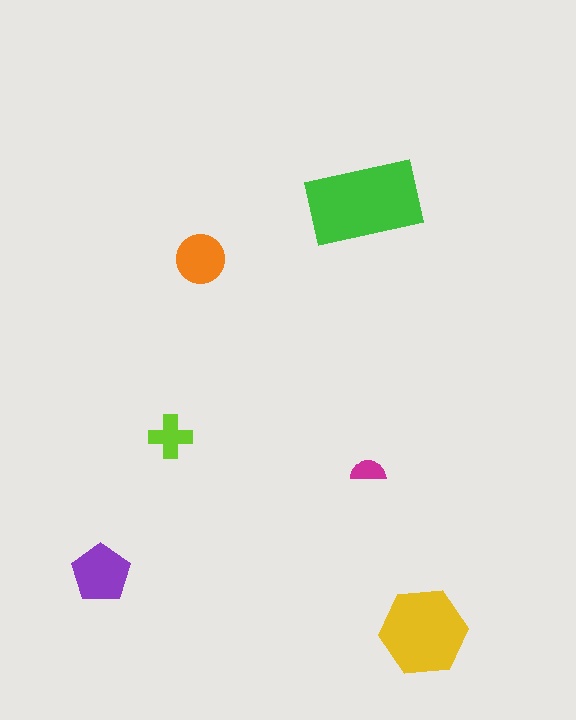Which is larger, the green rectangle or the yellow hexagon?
The green rectangle.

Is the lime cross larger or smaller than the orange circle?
Smaller.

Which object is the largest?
The green rectangle.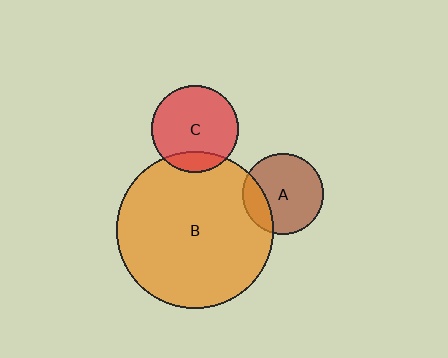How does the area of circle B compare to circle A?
Approximately 3.7 times.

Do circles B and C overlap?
Yes.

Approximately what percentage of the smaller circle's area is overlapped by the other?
Approximately 15%.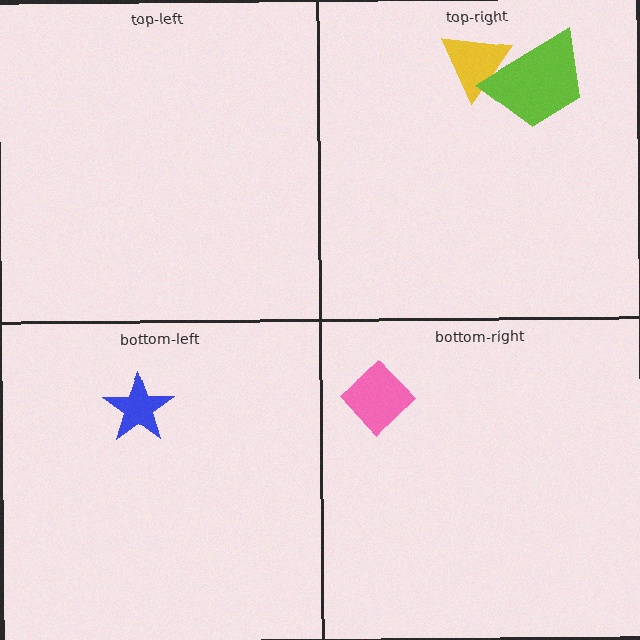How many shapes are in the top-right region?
2.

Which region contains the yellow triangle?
The top-right region.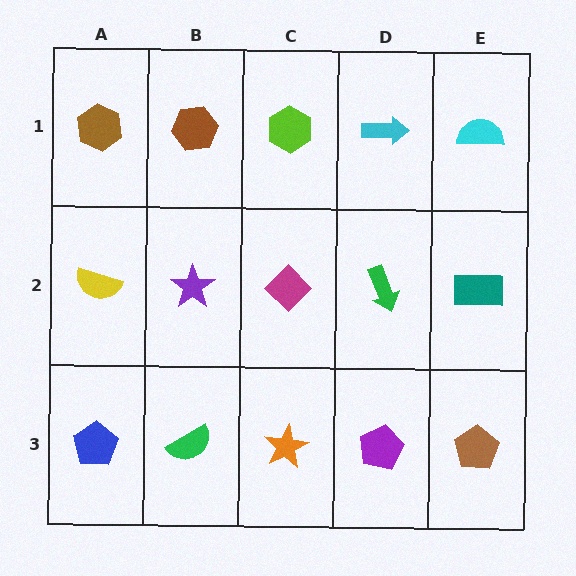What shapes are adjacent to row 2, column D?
A cyan arrow (row 1, column D), a purple pentagon (row 3, column D), a magenta diamond (row 2, column C), a teal rectangle (row 2, column E).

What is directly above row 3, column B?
A purple star.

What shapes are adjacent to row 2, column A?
A brown hexagon (row 1, column A), a blue pentagon (row 3, column A), a purple star (row 2, column B).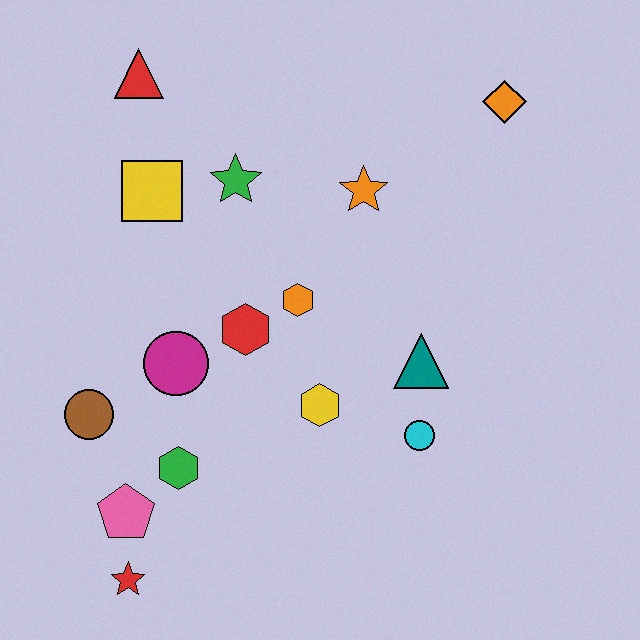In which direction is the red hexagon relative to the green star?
The red hexagon is below the green star.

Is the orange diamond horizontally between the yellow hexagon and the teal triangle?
No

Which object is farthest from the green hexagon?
The orange diamond is farthest from the green hexagon.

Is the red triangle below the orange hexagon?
No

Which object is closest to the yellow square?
The green star is closest to the yellow square.